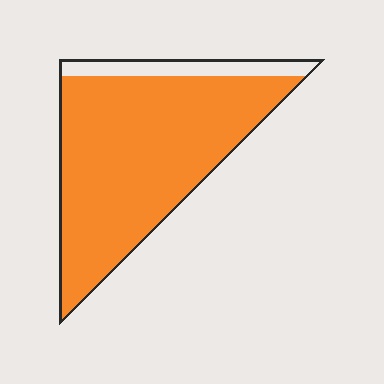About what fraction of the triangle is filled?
About seven eighths (7/8).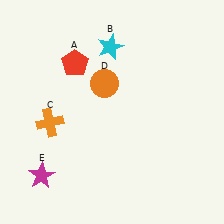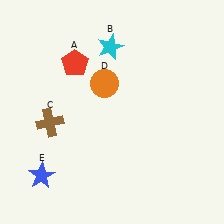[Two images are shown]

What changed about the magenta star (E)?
In Image 1, E is magenta. In Image 2, it changed to blue.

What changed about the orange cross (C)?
In Image 1, C is orange. In Image 2, it changed to brown.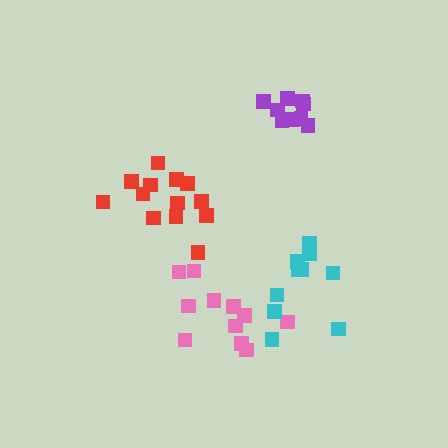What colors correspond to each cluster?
The clusters are colored: red, pink, cyan, purple.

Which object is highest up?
The purple cluster is topmost.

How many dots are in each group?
Group 1: 13 dots, Group 2: 11 dots, Group 3: 10 dots, Group 4: 9 dots (43 total).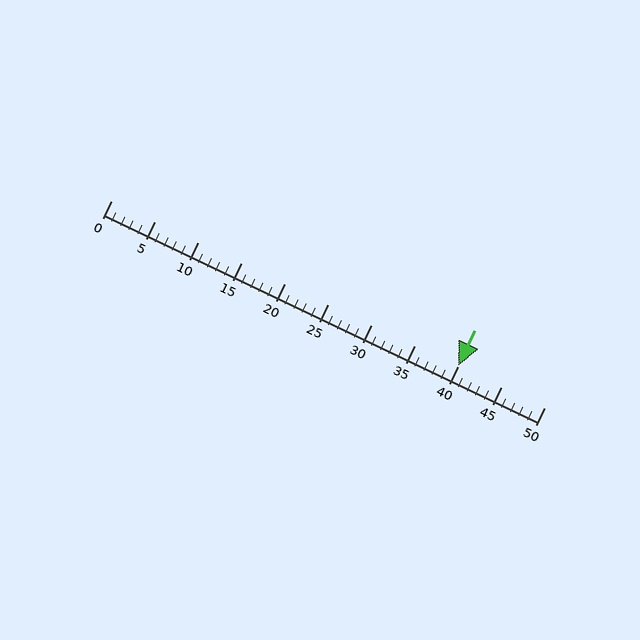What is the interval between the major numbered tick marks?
The major tick marks are spaced 5 units apart.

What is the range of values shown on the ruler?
The ruler shows values from 0 to 50.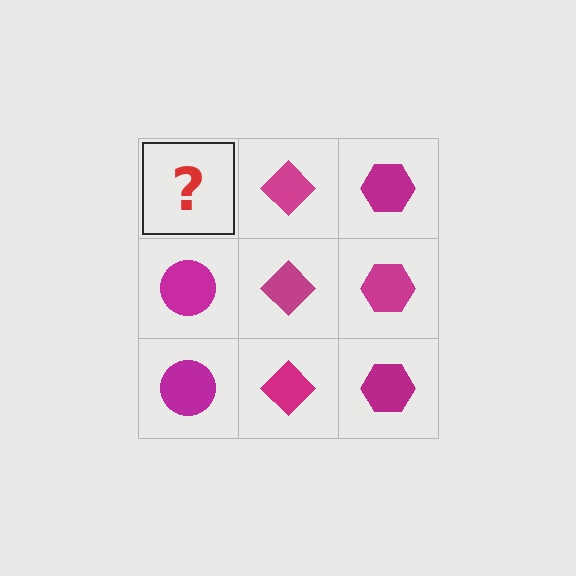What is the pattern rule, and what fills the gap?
The rule is that each column has a consistent shape. The gap should be filled with a magenta circle.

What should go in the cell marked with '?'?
The missing cell should contain a magenta circle.